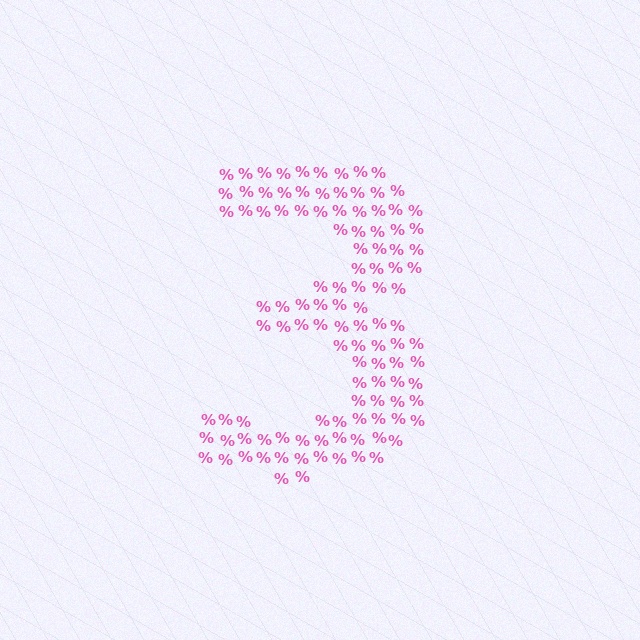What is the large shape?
The large shape is the digit 3.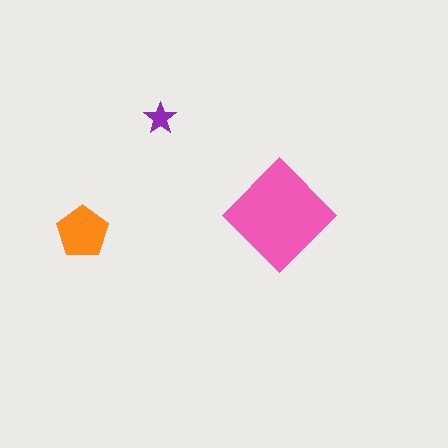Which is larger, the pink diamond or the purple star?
The pink diamond.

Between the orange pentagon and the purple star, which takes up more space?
The orange pentagon.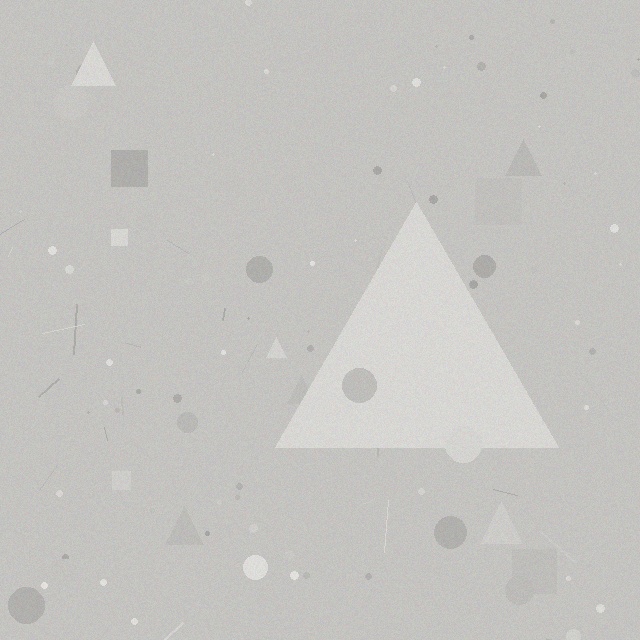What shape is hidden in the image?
A triangle is hidden in the image.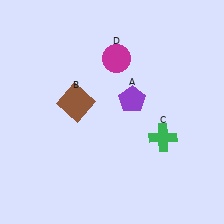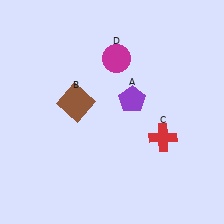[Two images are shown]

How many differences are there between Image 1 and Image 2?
There is 1 difference between the two images.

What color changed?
The cross (C) changed from green in Image 1 to red in Image 2.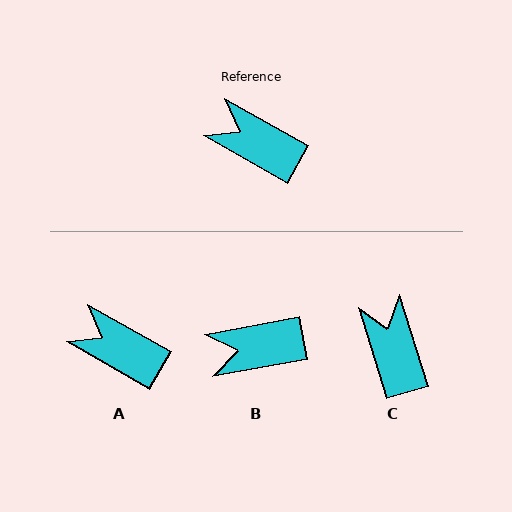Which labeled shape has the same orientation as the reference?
A.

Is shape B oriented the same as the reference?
No, it is off by about 40 degrees.